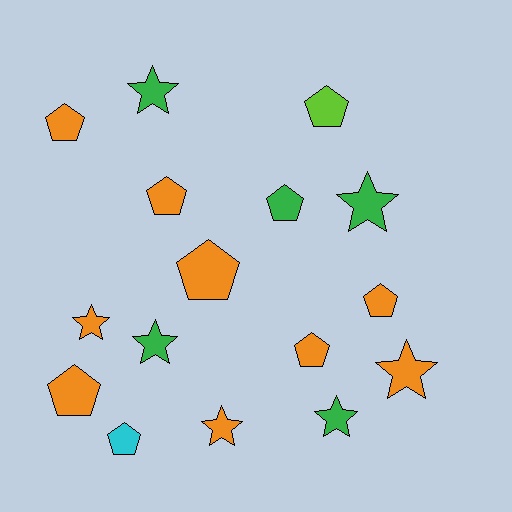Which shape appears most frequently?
Pentagon, with 9 objects.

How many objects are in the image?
There are 16 objects.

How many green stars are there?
There are 4 green stars.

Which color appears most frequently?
Orange, with 9 objects.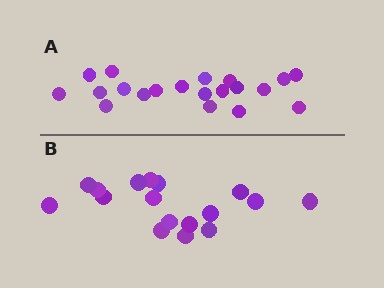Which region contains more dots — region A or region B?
Region A (the top region) has more dots.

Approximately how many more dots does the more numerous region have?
Region A has just a few more — roughly 2 or 3 more dots than region B.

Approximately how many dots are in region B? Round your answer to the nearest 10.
About 20 dots. (The exact count is 17, which rounds to 20.)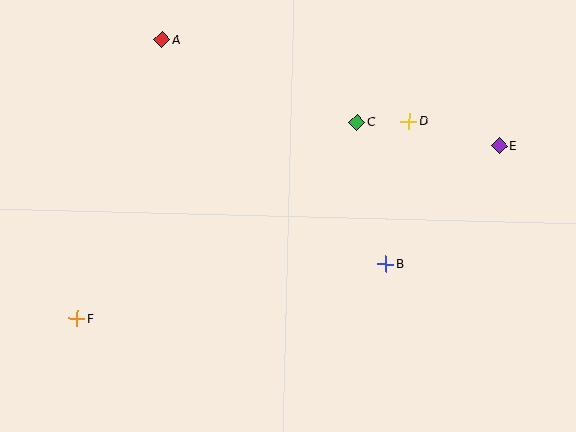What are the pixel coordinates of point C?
Point C is at (357, 122).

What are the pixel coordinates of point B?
Point B is at (386, 264).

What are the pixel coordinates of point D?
Point D is at (409, 121).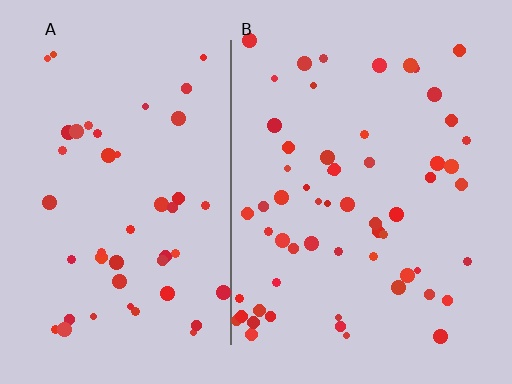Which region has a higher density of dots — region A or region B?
B (the right).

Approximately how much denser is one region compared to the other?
Approximately 1.3× — region B over region A.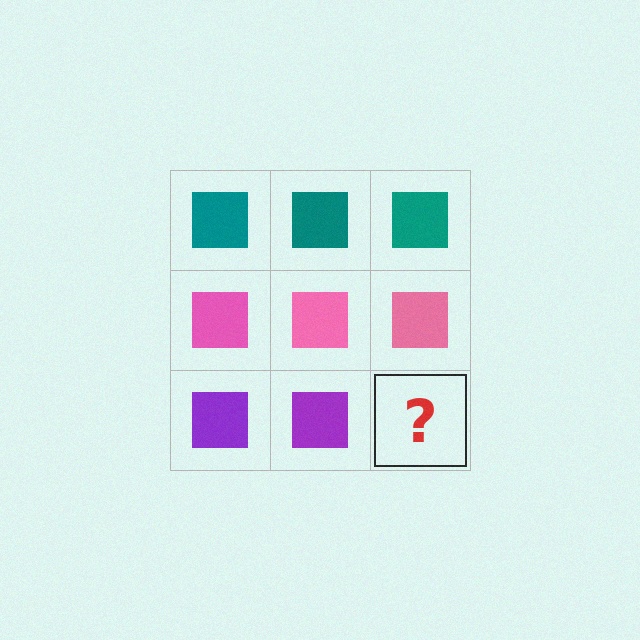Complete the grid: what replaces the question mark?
The question mark should be replaced with a purple square.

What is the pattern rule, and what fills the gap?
The rule is that each row has a consistent color. The gap should be filled with a purple square.